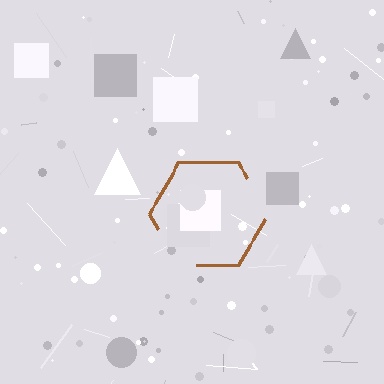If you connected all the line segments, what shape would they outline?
They would outline a hexagon.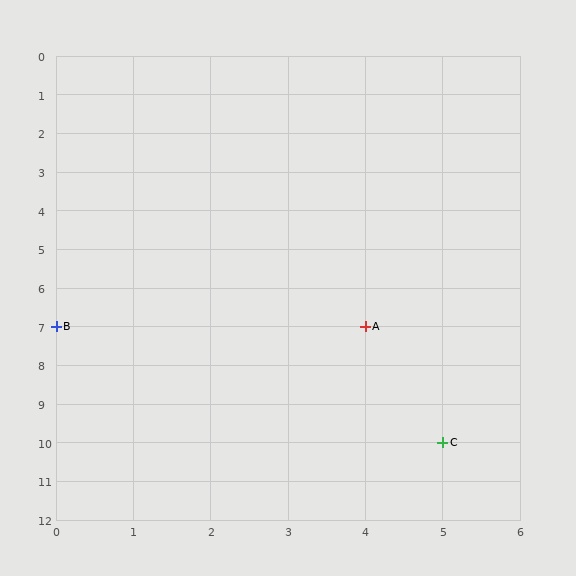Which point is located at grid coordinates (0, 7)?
Point B is at (0, 7).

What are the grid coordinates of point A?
Point A is at grid coordinates (4, 7).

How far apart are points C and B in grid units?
Points C and B are 5 columns and 3 rows apart (about 5.8 grid units diagonally).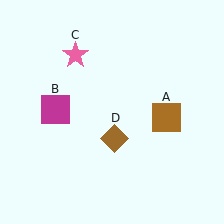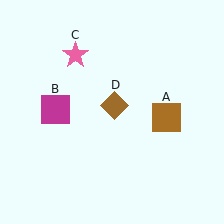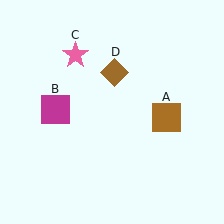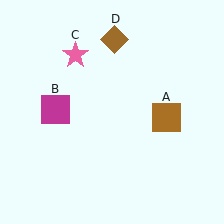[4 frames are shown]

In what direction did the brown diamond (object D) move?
The brown diamond (object D) moved up.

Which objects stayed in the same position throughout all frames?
Brown square (object A) and magenta square (object B) and pink star (object C) remained stationary.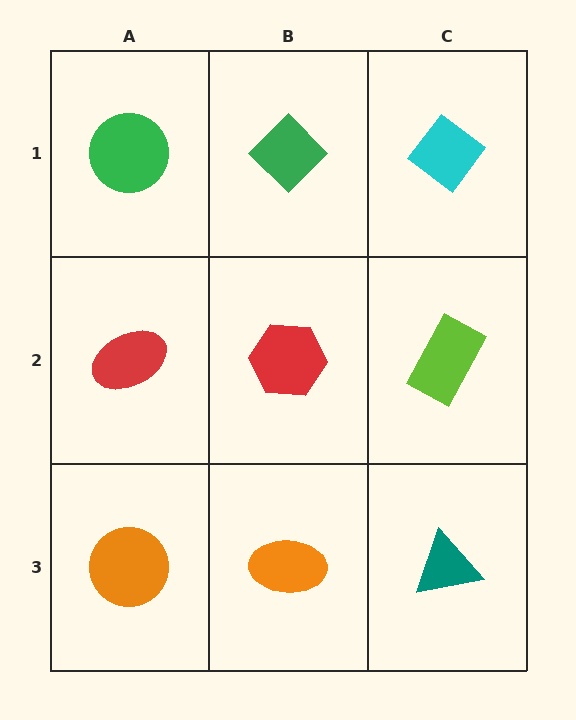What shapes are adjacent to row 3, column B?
A red hexagon (row 2, column B), an orange circle (row 3, column A), a teal triangle (row 3, column C).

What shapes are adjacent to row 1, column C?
A lime rectangle (row 2, column C), a green diamond (row 1, column B).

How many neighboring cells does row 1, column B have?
3.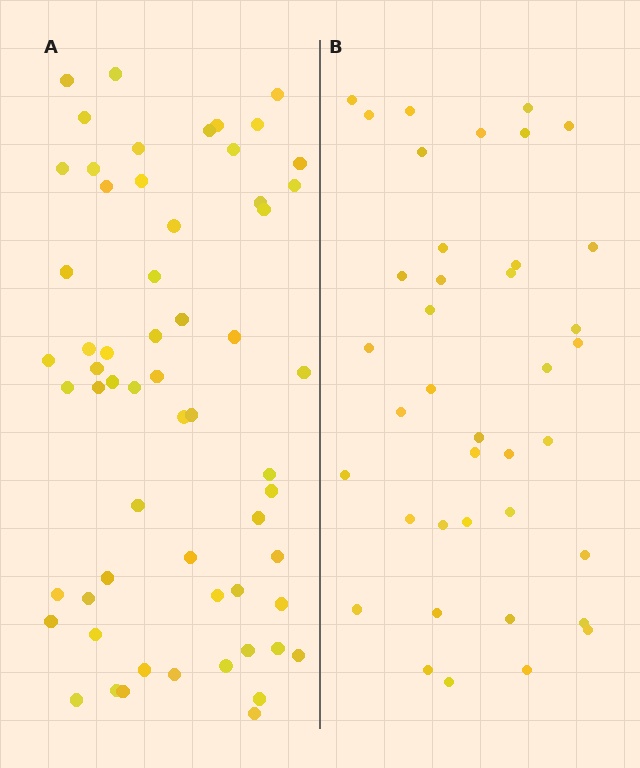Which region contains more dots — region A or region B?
Region A (the left region) has more dots.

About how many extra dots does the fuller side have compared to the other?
Region A has approximately 20 more dots than region B.